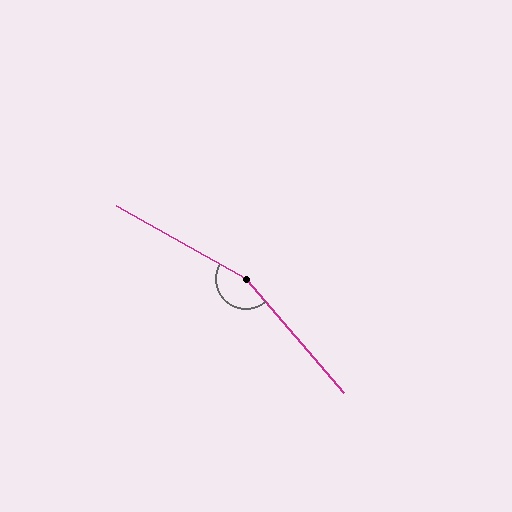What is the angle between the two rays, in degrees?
Approximately 160 degrees.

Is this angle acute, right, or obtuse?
It is obtuse.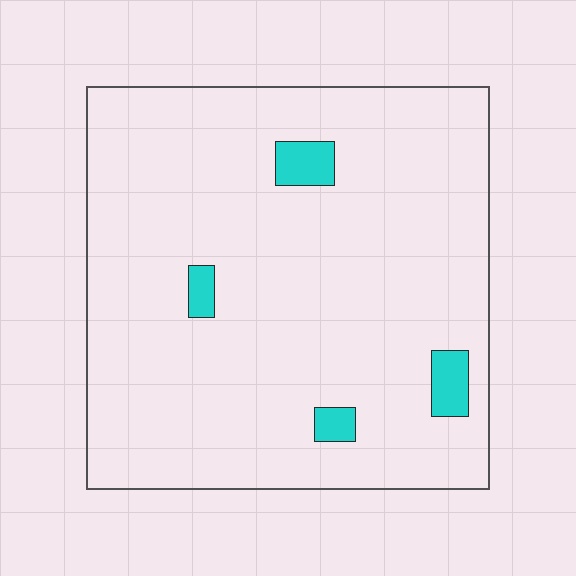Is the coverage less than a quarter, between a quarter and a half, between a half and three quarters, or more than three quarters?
Less than a quarter.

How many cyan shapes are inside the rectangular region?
4.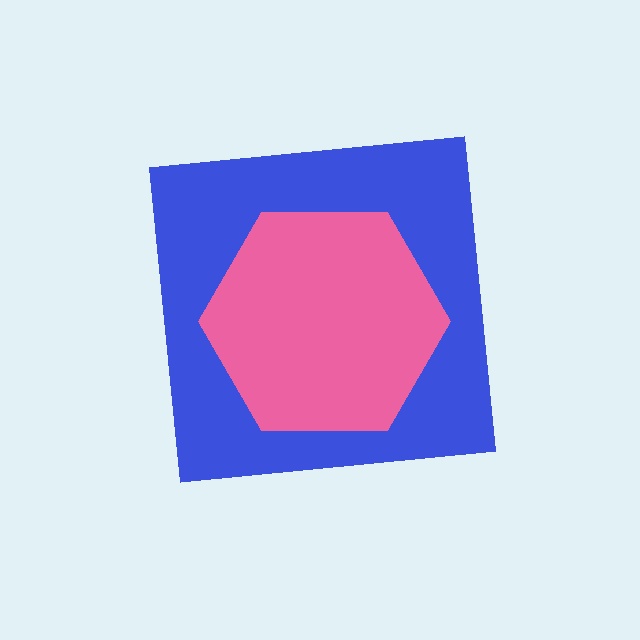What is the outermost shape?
The blue square.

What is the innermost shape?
The pink hexagon.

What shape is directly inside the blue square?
The pink hexagon.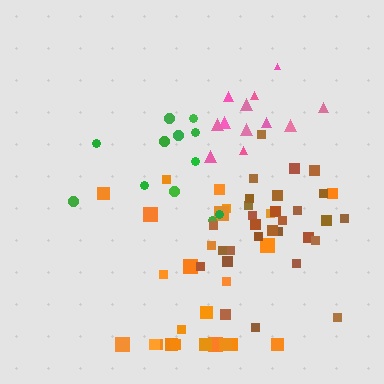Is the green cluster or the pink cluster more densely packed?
Pink.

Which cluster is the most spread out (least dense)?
Green.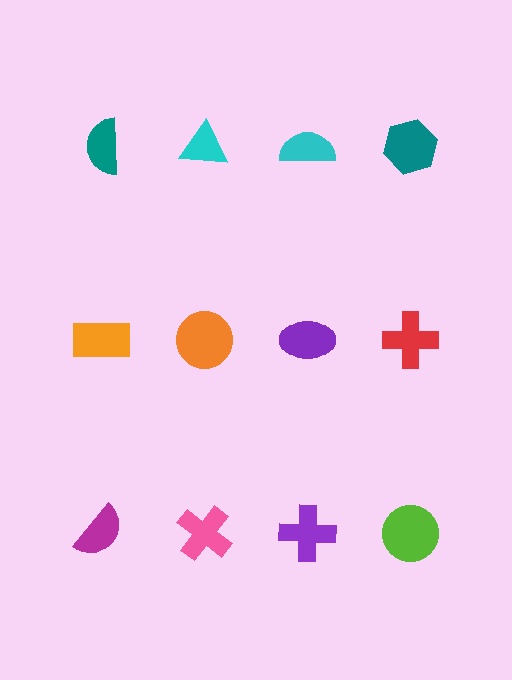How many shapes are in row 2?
4 shapes.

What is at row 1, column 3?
A cyan semicircle.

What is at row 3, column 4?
A lime circle.